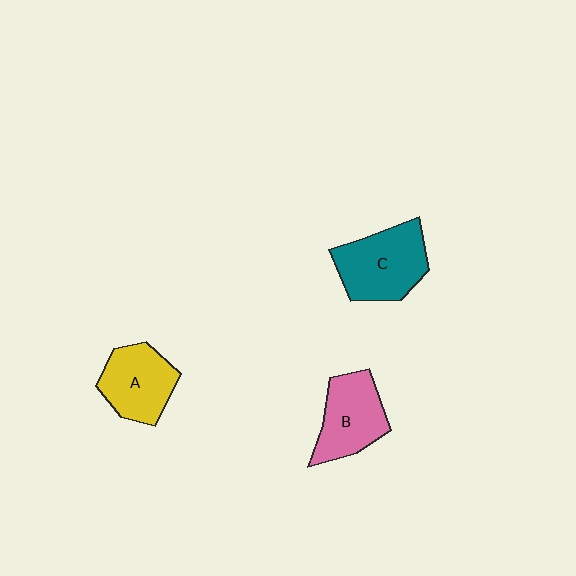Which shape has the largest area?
Shape C (teal).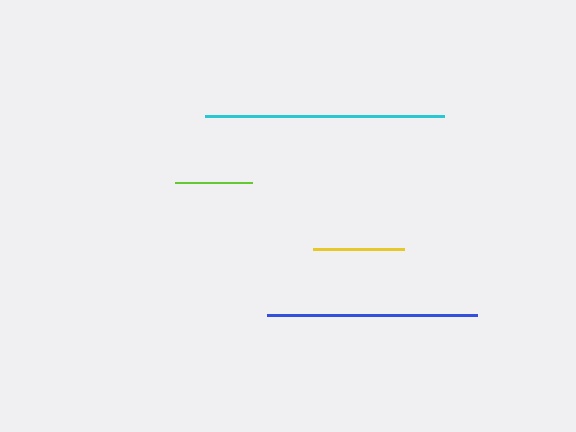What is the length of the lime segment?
The lime segment is approximately 77 pixels long.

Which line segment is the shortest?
The lime line is the shortest at approximately 77 pixels.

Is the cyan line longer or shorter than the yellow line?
The cyan line is longer than the yellow line.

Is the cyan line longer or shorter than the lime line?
The cyan line is longer than the lime line.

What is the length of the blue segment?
The blue segment is approximately 210 pixels long.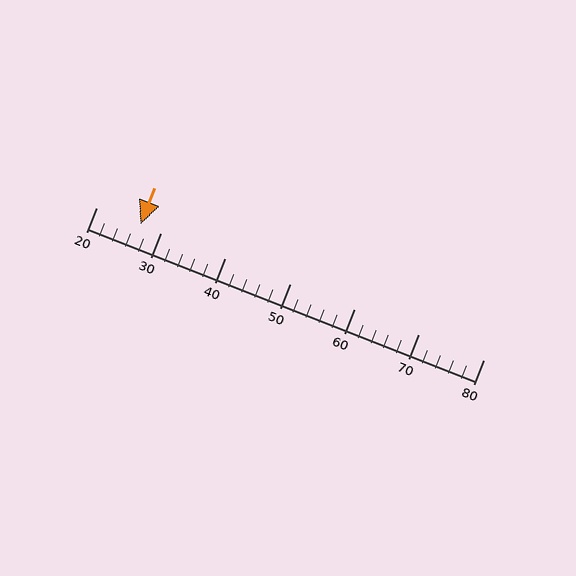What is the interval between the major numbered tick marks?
The major tick marks are spaced 10 units apart.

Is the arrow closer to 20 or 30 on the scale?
The arrow is closer to 30.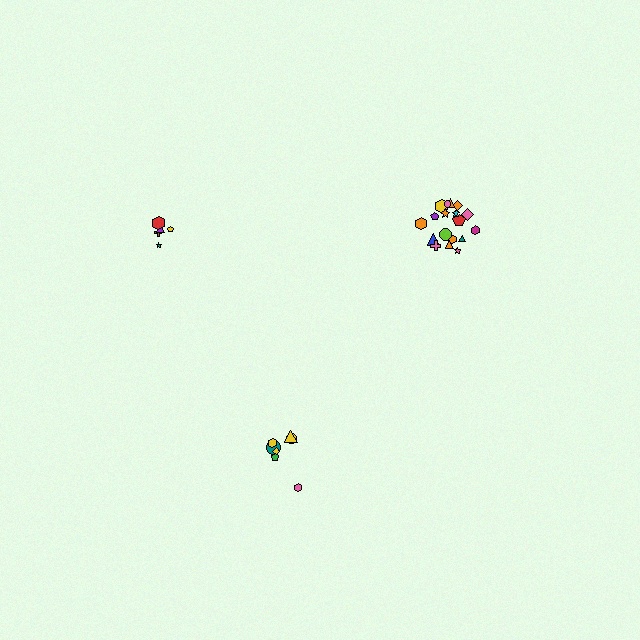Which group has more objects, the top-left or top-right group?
The top-right group.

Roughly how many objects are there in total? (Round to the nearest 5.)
Roughly 30 objects in total.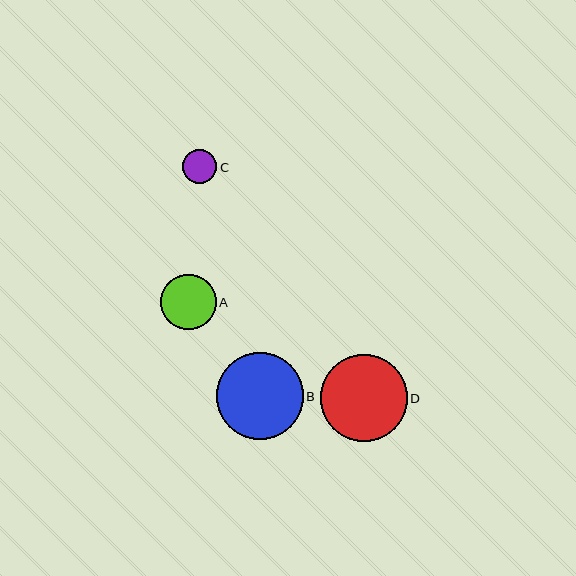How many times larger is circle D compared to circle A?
Circle D is approximately 1.6 times the size of circle A.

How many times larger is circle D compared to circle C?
Circle D is approximately 2.5 times the size of circle C.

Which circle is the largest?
Circle B is the largest with a size of approximately 87 pixels.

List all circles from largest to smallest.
From largest to smallest: B, D, A, C.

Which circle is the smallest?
Circle C is the smallest with a size of approximately 34 pixels.